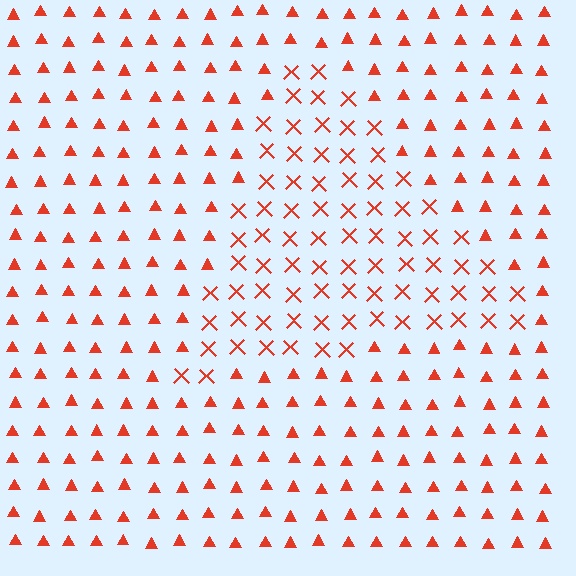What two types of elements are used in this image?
The image uses X marks inside the triangle region and triangles outside it.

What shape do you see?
I see a triangle.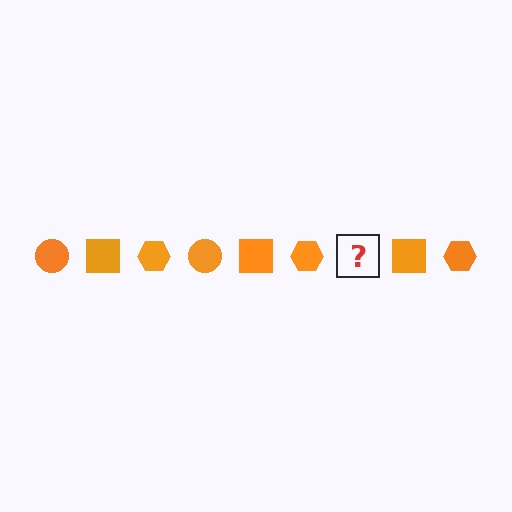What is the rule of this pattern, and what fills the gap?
The rule is that the pattern cycles through circle, square, hexagon shapes in orange. The gap should be filled with an orange circle.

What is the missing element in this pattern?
The missing element is an orange circle.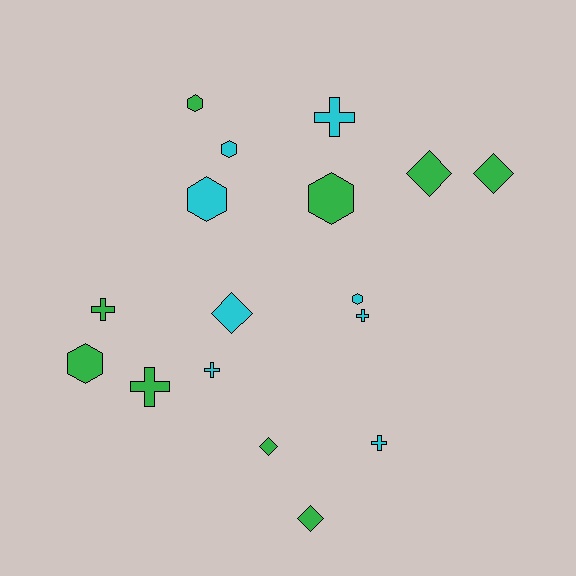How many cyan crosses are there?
There are 4 cyan crosses.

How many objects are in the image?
There are 17 objects.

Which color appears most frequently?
Green, with 9 objects.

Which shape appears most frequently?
Hexagon, with 6 objects.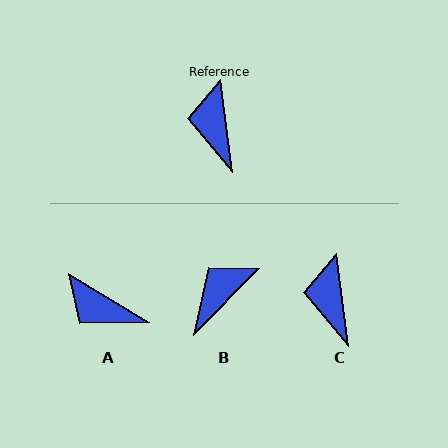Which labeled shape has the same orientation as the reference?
C.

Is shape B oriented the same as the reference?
No, it is off by about 52 degrees.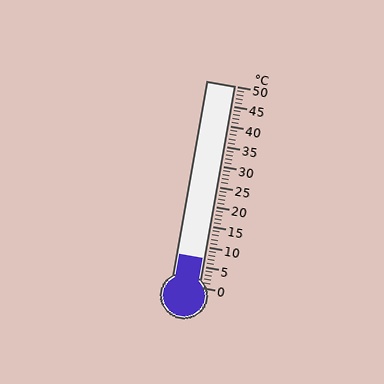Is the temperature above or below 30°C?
The temperature is below 30°C.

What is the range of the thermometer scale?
The thermometer scale ranges from 0°C to 50°C.